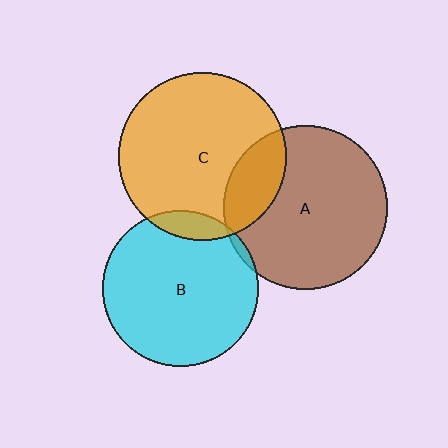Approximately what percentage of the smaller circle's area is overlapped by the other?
Approximately 10%.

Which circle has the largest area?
Circle C (orange).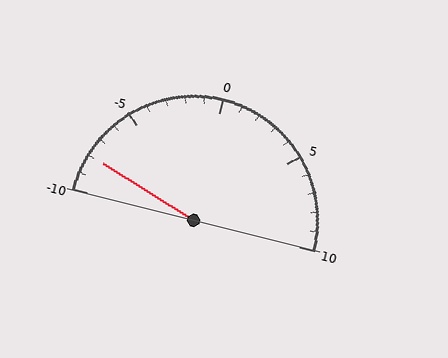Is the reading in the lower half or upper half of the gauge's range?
The reading is in the lower half of the range (-10 to 10).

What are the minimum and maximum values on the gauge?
The gauge ranges from -10 to 10.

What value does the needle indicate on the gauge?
The needle indicates approximately -8.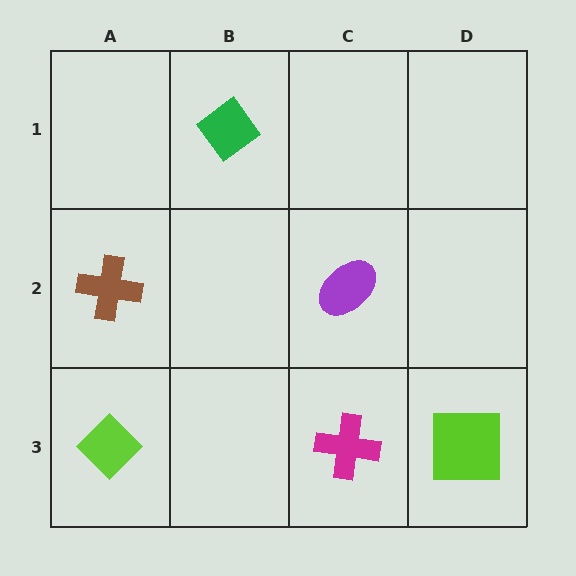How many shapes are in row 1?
1 shape.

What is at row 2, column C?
A purple ellipse.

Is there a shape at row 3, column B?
No, that cell is empty.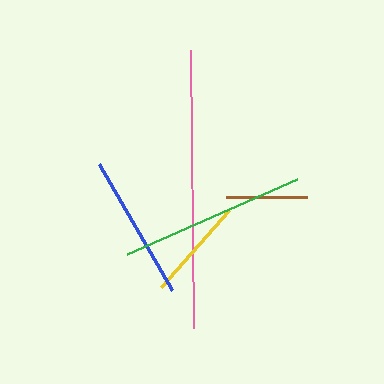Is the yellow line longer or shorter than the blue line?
The blue line is longer than the yellow line.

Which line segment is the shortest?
The brown line is the shortest at approximately 82 pixels.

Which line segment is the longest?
The pink line is the longest at approximately 279 pixels.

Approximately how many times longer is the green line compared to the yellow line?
The green line is approximately 1.8 times the length of the yellow line.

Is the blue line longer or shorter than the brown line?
The blue line is longer than the brown line.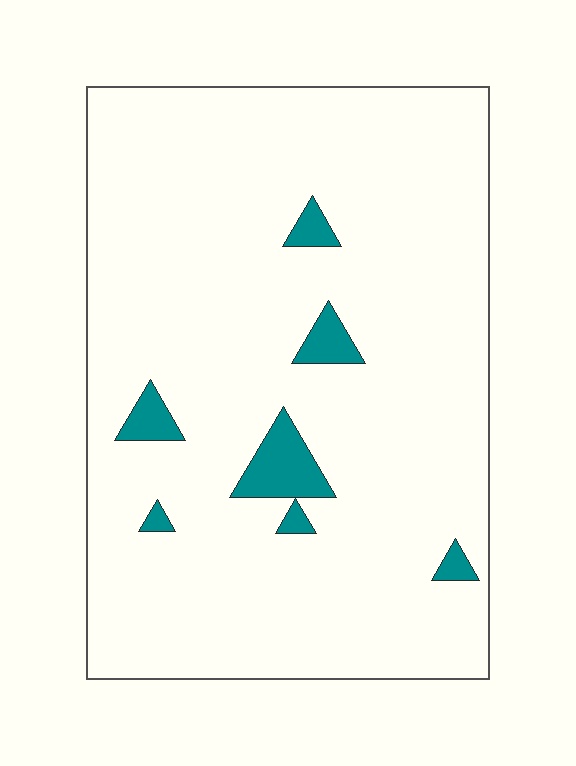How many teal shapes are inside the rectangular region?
7.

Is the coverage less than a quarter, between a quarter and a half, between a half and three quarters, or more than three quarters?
Less than a quarter.